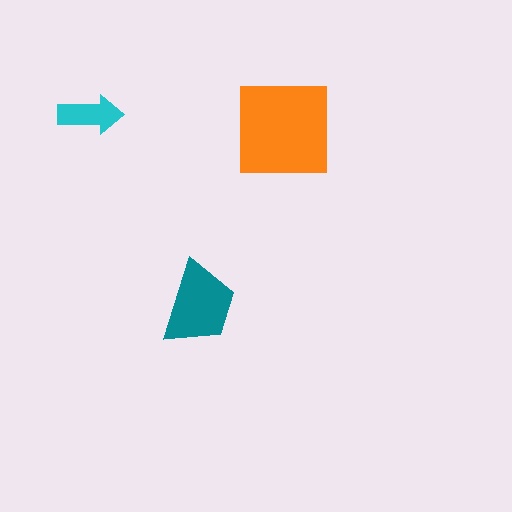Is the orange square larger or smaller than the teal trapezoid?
Larger.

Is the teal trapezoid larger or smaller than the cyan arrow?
Larger.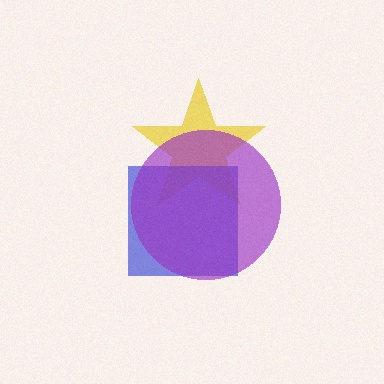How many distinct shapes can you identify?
There are 3 distinct shapes: a yellow star, a blue square, a purple circle.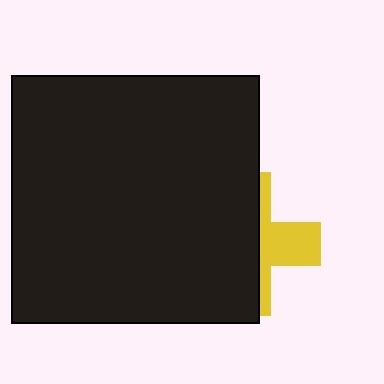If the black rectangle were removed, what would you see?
You would see the complete yellow cross.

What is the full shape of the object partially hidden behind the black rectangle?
The partially hidden object is a yellow cross.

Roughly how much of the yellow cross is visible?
A small part of it is visible (roughly 37%).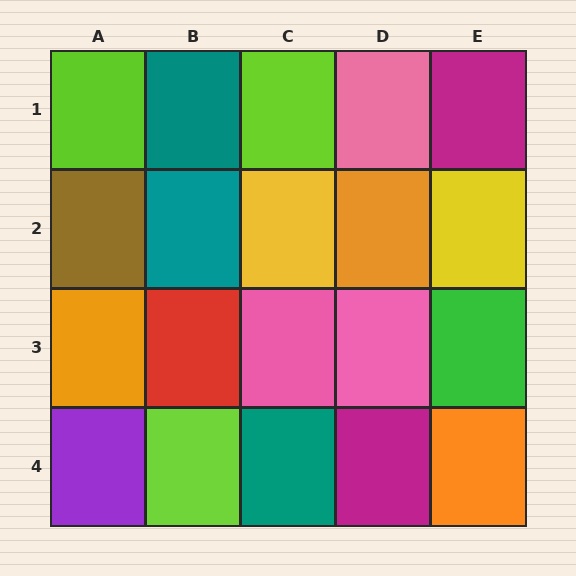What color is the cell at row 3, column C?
Pink.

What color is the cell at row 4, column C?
Teal.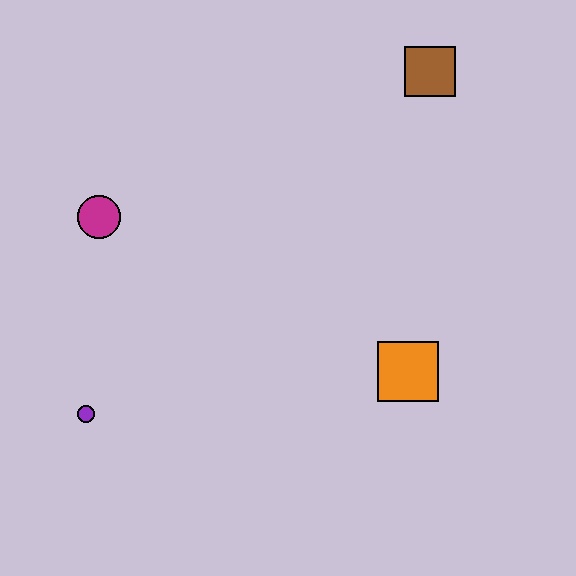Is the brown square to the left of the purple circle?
No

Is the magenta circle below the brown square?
Yes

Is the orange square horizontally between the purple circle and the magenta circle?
No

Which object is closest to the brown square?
The orange square is closest to the brown square.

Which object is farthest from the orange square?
The magenta circle is farthest from the orange square.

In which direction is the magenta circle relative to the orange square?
The magenta circle is to the left of the orange square.